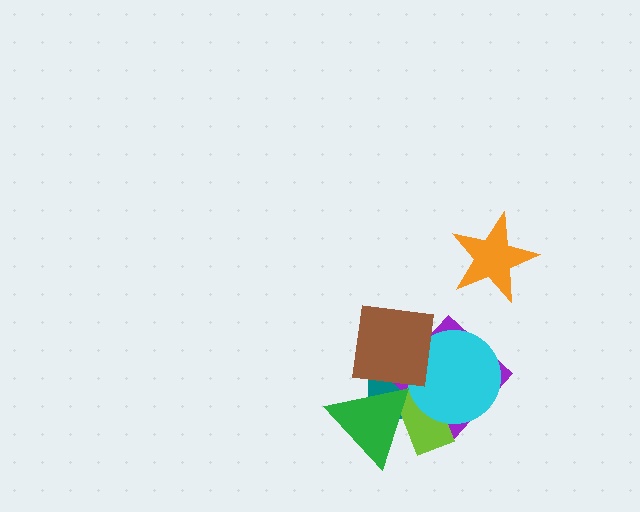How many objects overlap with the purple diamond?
4 objects overlap with the purple diamond.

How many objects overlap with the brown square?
3 objects overlap with the brown square.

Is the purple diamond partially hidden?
Yes, it is partially covered by another shape.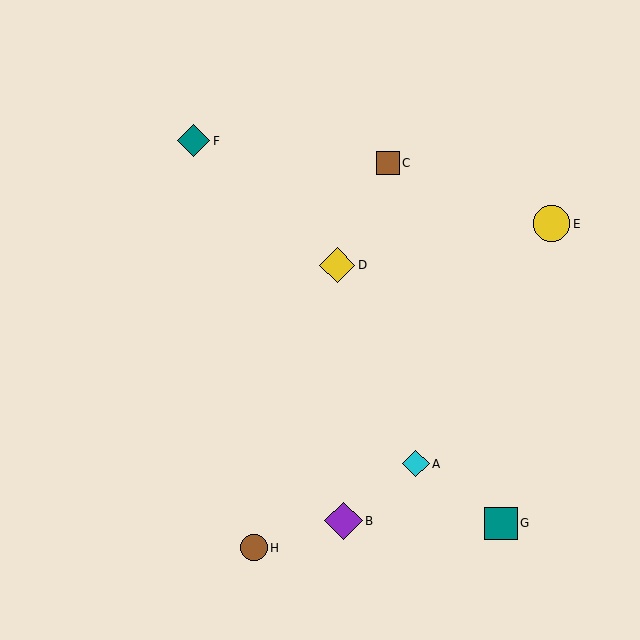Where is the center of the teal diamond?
The center of the teal diamond is at (194, 141).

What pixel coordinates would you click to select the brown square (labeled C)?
Click at (388, 163) to select the brown square C.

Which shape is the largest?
The purple diamond (labeled B) is the largest.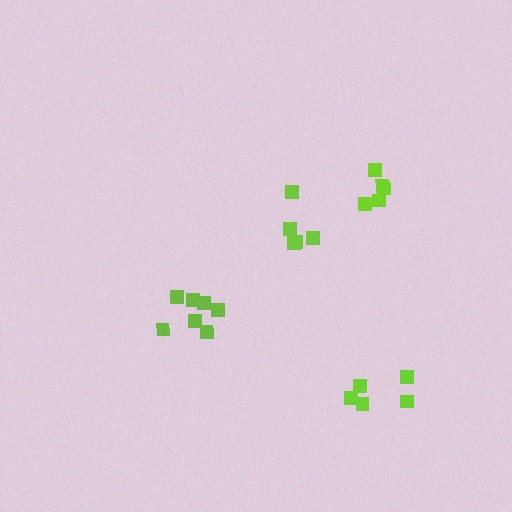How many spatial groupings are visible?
There are 4 spatial groupings.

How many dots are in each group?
Group 1: 5 dots, Group 2: 5 dots, Group 3: 5 dots, Group 4: 7 dots (22 total).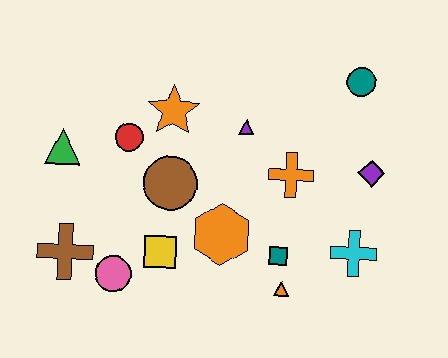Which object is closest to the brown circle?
The red circle is closest to the brown circle.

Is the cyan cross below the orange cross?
Yes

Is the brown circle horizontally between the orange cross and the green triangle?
Yes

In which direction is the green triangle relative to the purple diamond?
The green triangle is to the left of the purple diamond.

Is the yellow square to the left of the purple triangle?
Yes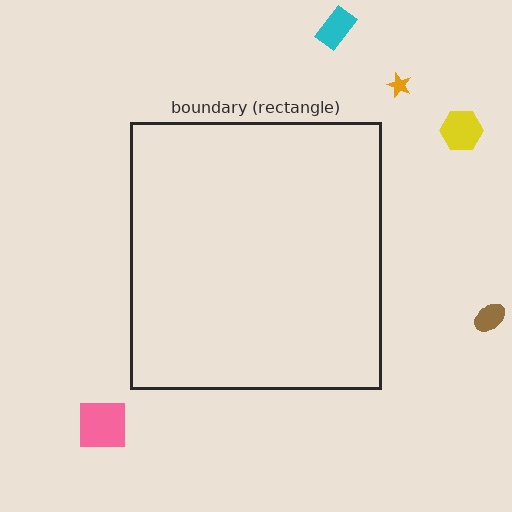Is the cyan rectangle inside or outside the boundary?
Outside.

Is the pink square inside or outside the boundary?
Outside.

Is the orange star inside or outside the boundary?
Outside.